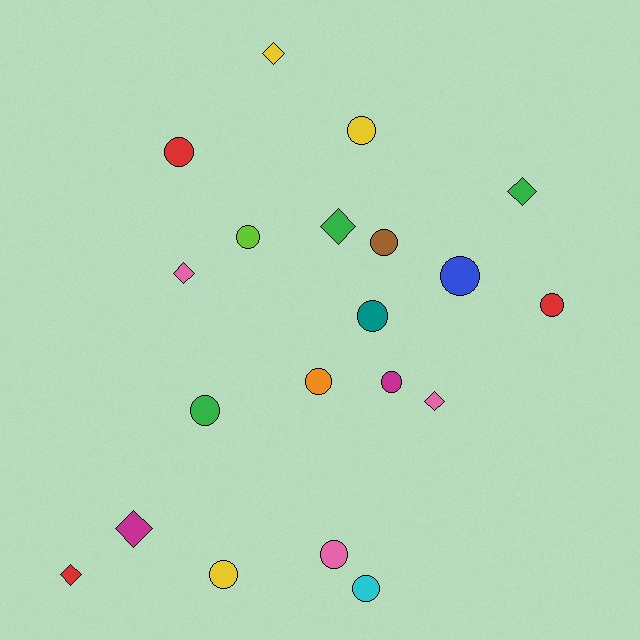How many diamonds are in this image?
There are 7 diamonds.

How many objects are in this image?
There are 20 objects.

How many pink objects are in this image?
There are 3 pink objects.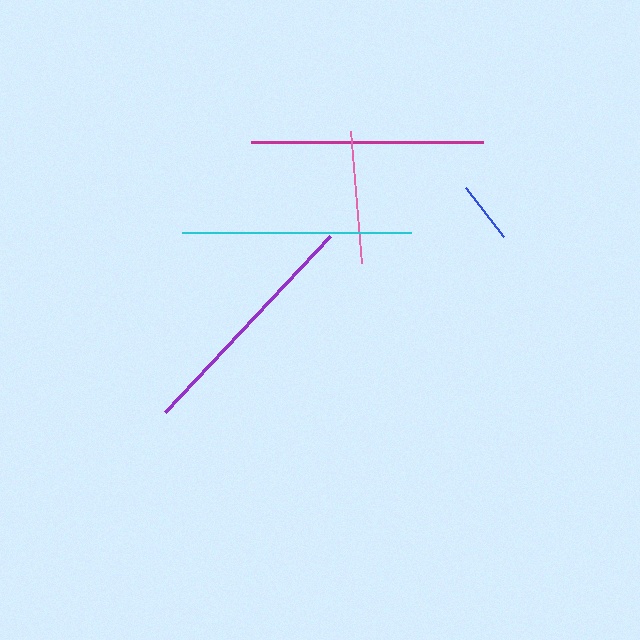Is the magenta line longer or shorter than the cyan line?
The magenta line is longer than the cyan line.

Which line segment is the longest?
The purple line is the longest at approximately 241 pixels.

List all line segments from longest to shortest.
From longest to shortest: purple, magenta, cyan, pink, blue.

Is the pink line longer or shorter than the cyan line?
The cyan line is longer than the pink line.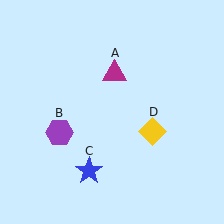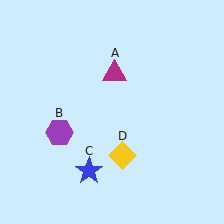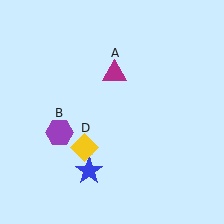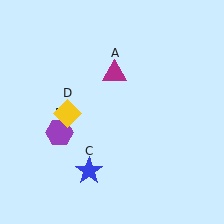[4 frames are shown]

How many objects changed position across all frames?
1 object changed position: yellow diamond (object D).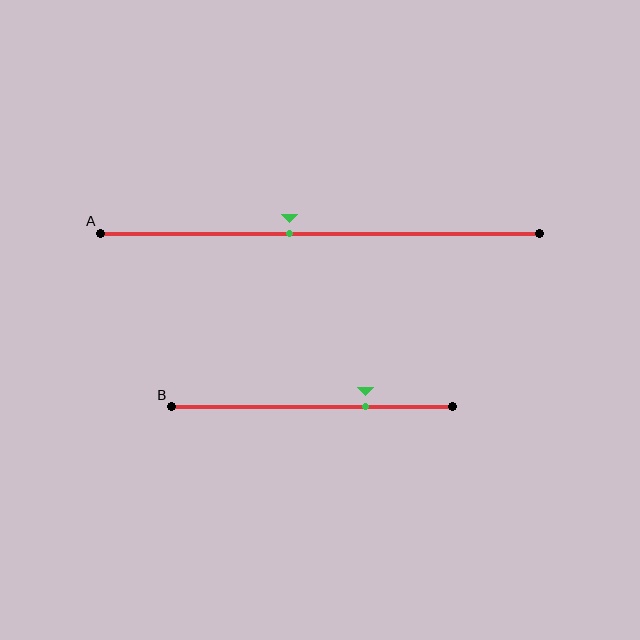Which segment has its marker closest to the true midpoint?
Segment A has its marker closest to the true midpoint.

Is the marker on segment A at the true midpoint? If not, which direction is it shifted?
No, the marker on segment A is shifted to the left by about 7% of the segment length.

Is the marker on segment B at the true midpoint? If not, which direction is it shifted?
No, the marker on segment B is shifted to the right by about 19% of the segment length.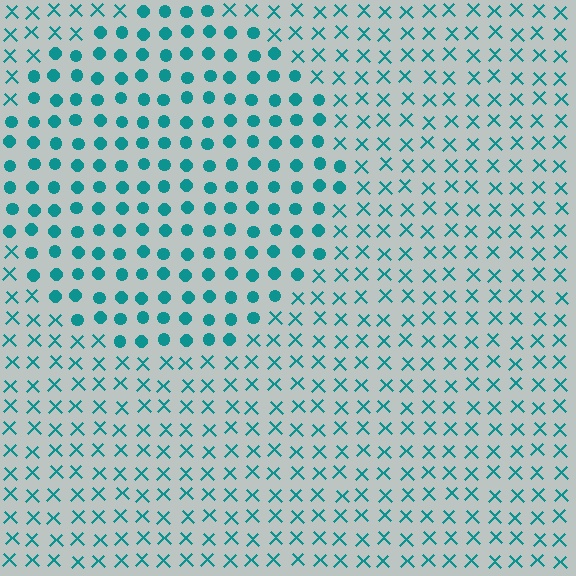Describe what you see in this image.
The image is filled with small teal elements arranged in a uniform grid. A circle-shaped region contains circles, while the surrounding area contains X marks. The boundary is defined purely by the change in element shape.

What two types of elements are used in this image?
The image uses circles inside the circle region and X marks outside it.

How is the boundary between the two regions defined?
The boundary is defined by a change in element shape: circles inside vs. X marks outside. All elements share the same color and spacing.